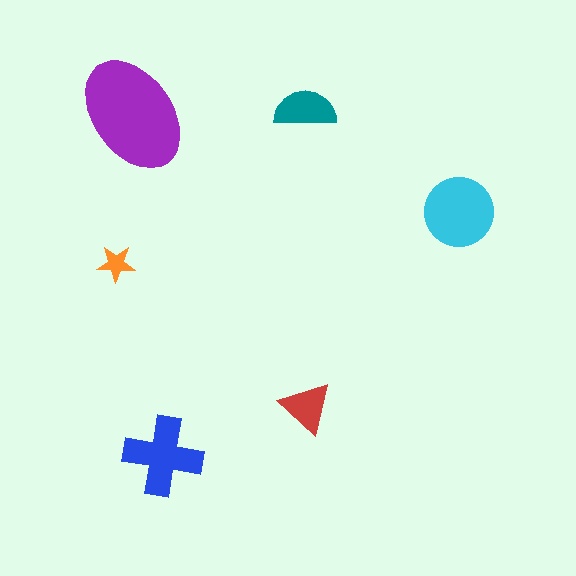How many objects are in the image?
There are 6 objects in the image.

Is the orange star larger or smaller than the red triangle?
Smaller.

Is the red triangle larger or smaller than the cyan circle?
Smaller.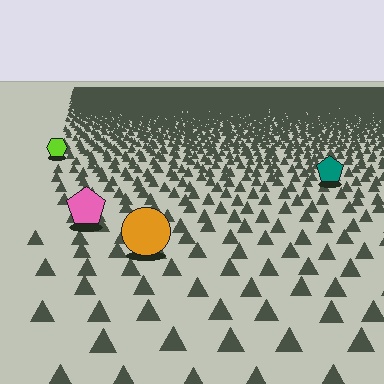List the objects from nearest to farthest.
From nearest to farthest: the orange circle, the pink pentagon, the teal pentagon, the lime hexagon.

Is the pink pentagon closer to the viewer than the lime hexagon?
Yes. The pink pentagon is closer — you can tell from the texture gradient: the ground texture is coarser near it.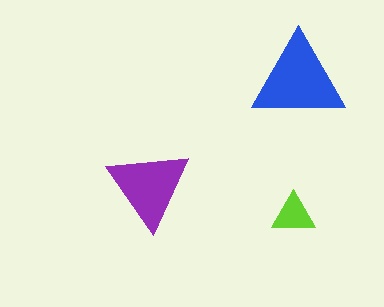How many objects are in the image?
There are 3 objects in the image.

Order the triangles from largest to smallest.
the blue one, the purple one, the lime one.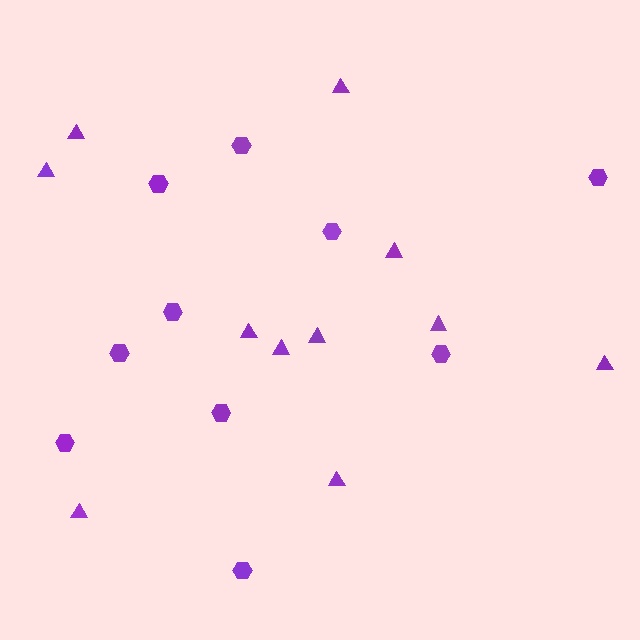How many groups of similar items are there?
There are 2 groups: one group of triangles (11) and one group of hexagons (10).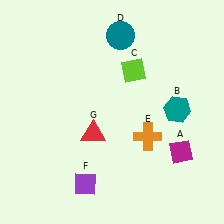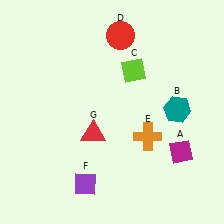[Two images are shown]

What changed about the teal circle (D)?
In Image 1, D is teal. In Image 2, it changed to red.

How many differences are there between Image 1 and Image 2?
There is 1 difference between the two images.